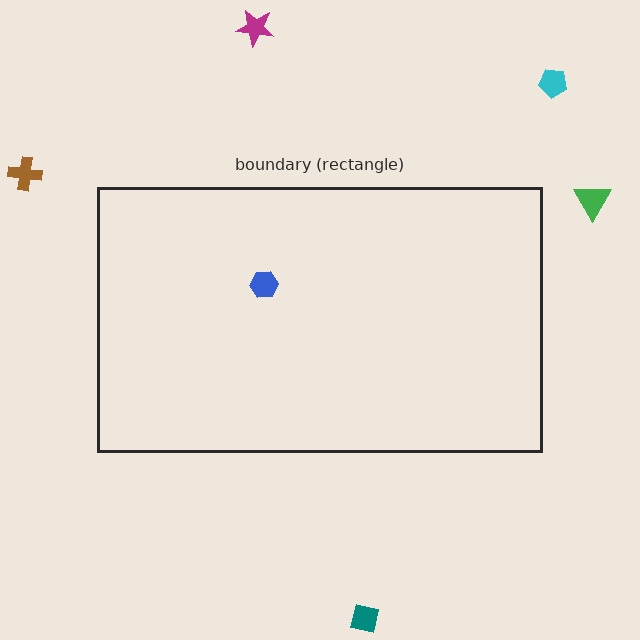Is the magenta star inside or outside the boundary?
Outside.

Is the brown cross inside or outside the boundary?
Outside.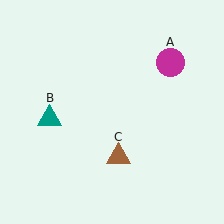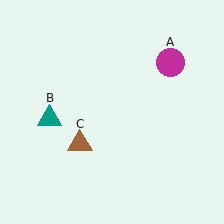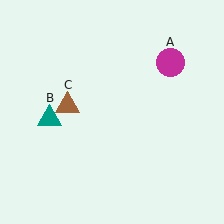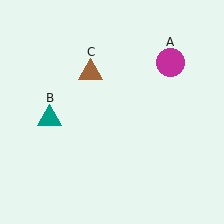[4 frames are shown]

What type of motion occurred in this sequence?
The brown triangle (object C) rotated clockwise around the center of the scene.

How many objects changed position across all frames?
1 object changed position: brown triangle (object C).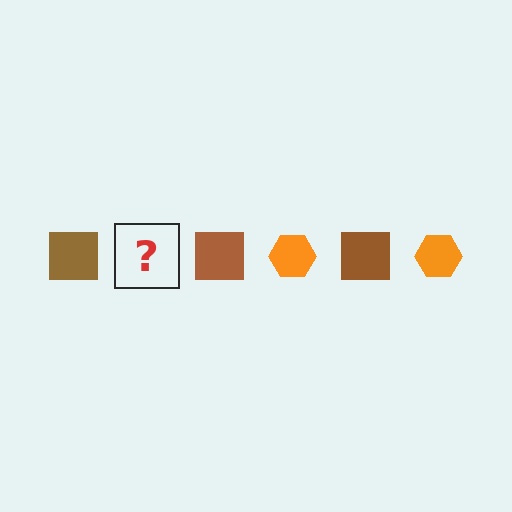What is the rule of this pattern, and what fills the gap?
The rule is that the pattern alternates between brown square and orange hexagon. The gap should be filled with an orange hexagon.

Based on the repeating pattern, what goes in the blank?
The blank should be an orange hexagon.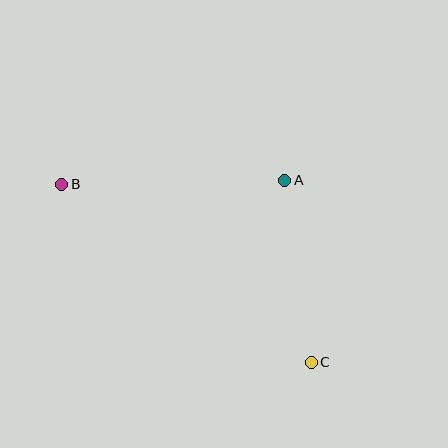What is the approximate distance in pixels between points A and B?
The distance between A and B is approximately 223 pixels.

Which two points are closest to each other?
Points A and C are closest to each other.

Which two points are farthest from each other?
Points B and C are farthest from each other.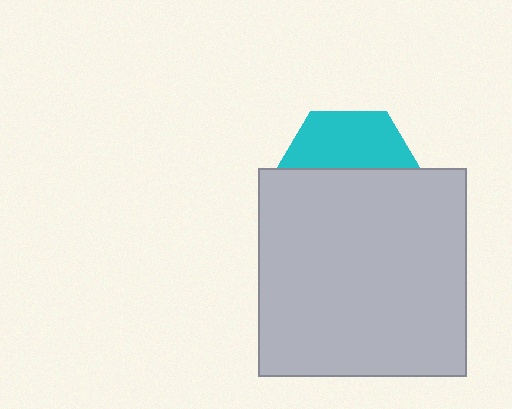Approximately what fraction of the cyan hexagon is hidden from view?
Roughly 60% of the cyan hexagon is hidden behind the light gray square.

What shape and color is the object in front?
The object in front is a light gray square.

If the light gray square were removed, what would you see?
You would see the complete cyan hexagon.